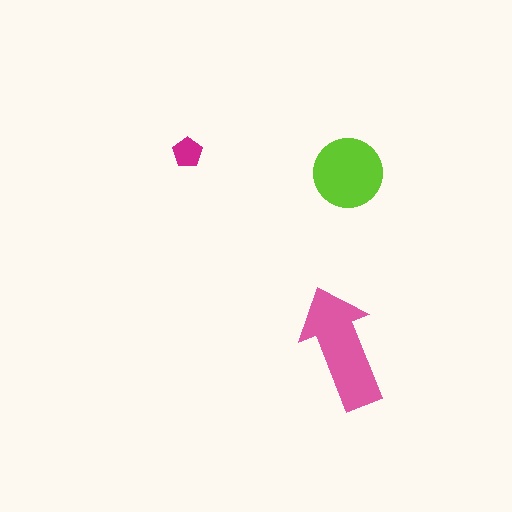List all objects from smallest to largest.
The magenta pentagon, the lime circle, the pink arrow.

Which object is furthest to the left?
The magenta pentagon is leftmost.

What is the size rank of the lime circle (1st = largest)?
2nd.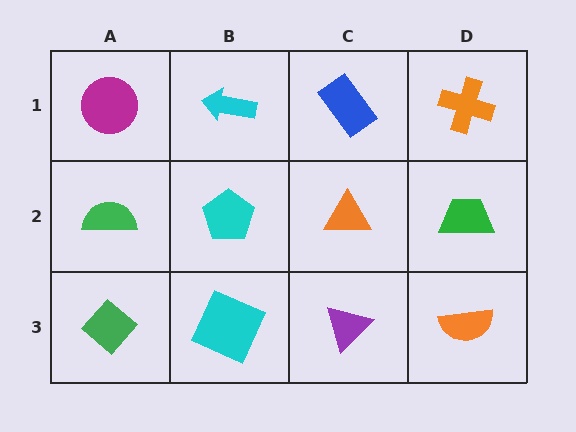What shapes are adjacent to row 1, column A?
A green semicircle (row 2, column A), a cyan arrow (row 1, column B).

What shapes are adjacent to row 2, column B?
A cyan arrow (row 1, column B), a cyan square (row 3, column B), a green semicircle (row 2, column A), an orange triangle (row 2, column C).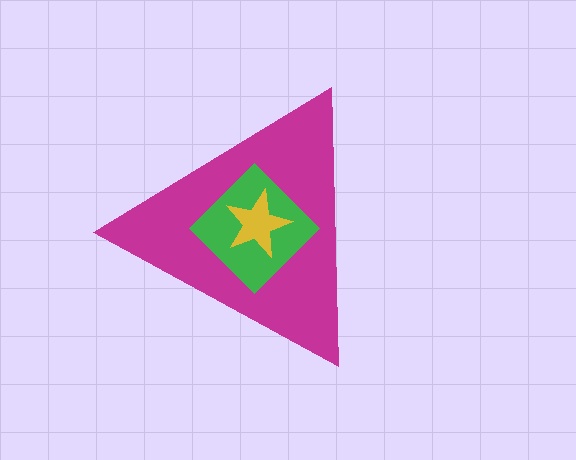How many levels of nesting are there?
3.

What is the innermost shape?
The yellow star.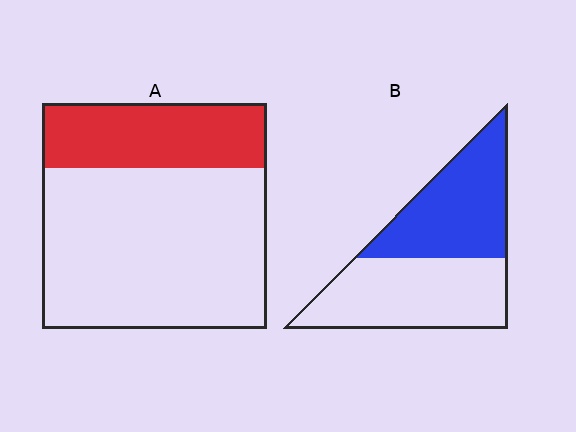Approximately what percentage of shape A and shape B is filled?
A is approximately 30% and B is approximately 45%.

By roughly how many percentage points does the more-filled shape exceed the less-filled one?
By roughly 20 percentage points (B over A).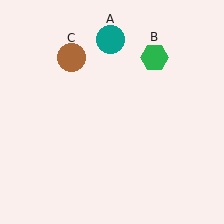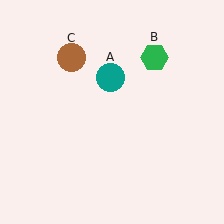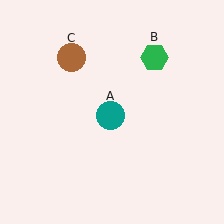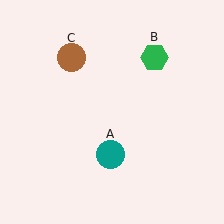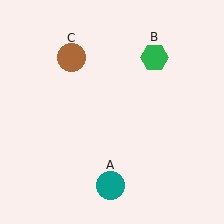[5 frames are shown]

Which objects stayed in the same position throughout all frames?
Green hexagon (object B) and brown circle (object C) remained stationary.